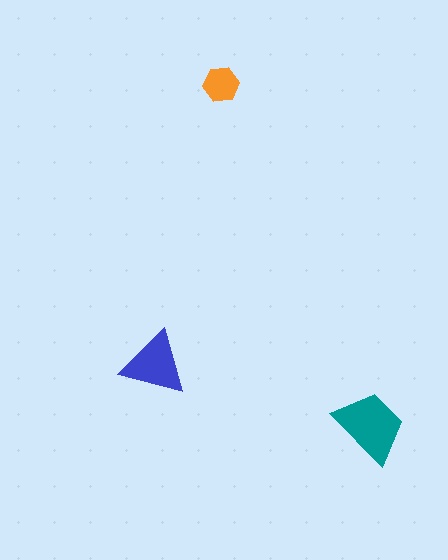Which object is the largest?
The teal trapezoid.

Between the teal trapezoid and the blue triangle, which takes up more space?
The teal trapezoid.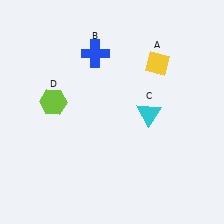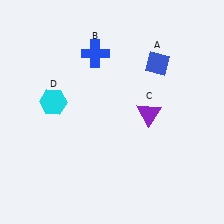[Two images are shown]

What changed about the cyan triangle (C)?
In Image 1, C is cyan. In Image 2, it changed to purple.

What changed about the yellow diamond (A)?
In Image 1, A is yellow. In Image 2, it changed to blue.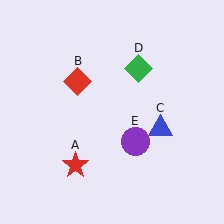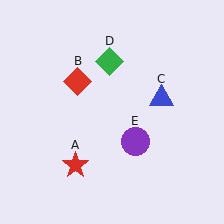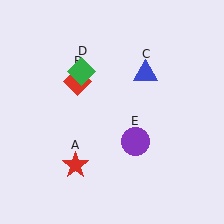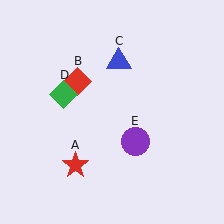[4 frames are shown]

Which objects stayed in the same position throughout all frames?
Red star (object A) and red diamond (object B) and purple circle (object E) remained stationary.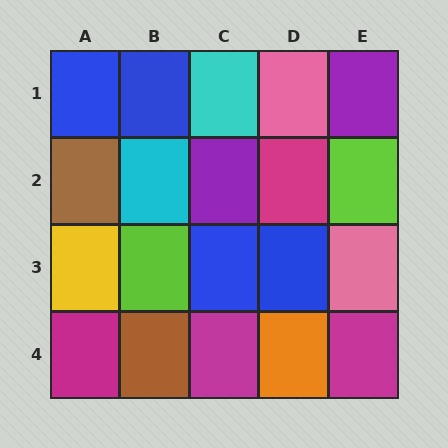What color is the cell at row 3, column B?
Lime.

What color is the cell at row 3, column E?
Pink.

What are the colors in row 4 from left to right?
Magenta, brown, magenta, orange, magenta.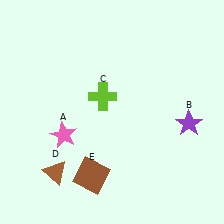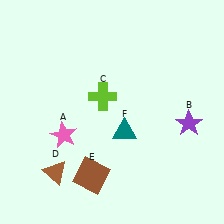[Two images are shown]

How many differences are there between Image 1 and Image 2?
There is 1 difference between the two images.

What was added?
A teal triangle (F) was added in Image 2.